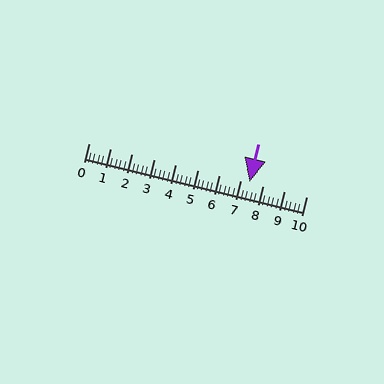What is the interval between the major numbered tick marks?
The major tick marks are spaced 1 units apart.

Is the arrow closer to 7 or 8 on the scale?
The arrow is closer to 7.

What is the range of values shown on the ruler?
The ruler shows values from 0 to 10.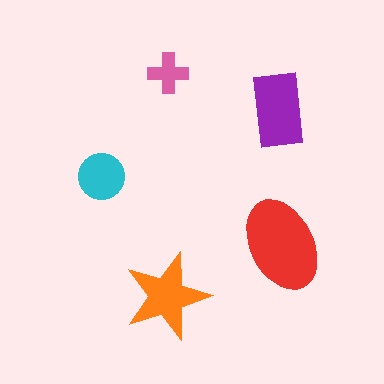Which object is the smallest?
The pink cross.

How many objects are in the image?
There are 5 objects in the image.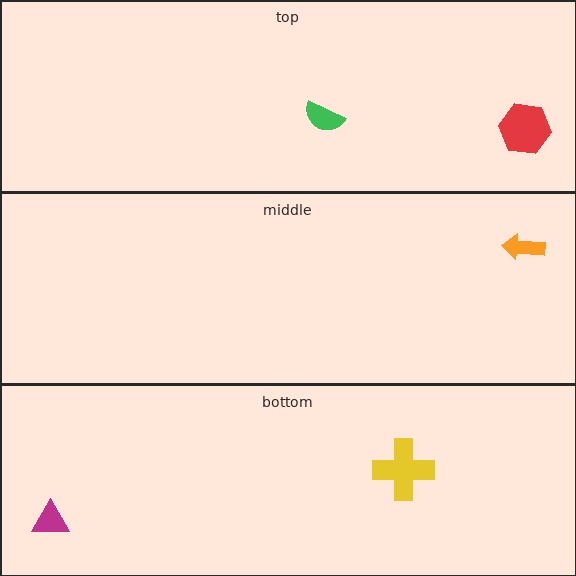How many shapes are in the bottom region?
2.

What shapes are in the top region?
The red hexagon, the green semicircle.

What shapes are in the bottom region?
The yellow cross, the magenta triangle.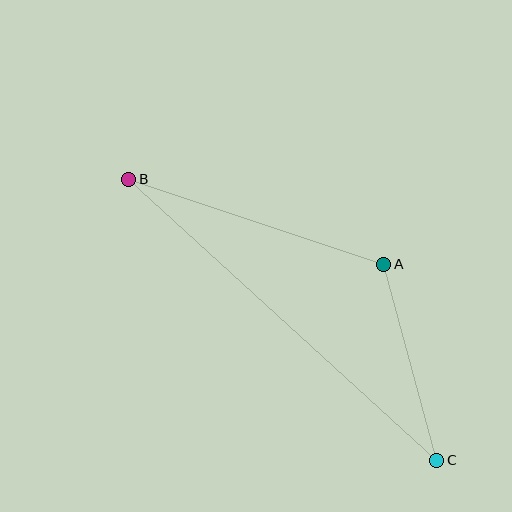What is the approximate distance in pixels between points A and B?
The distance between A and B is approximately 269 pixels.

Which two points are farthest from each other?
Points B and C are farthest from each other.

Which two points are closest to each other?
Points A and C are closest to each other.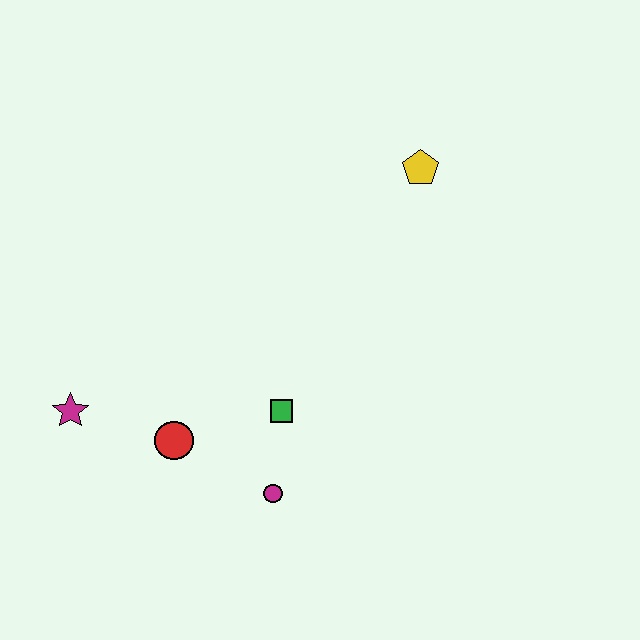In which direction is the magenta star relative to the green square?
The magenta star is to the left of the green square.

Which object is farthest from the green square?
The yellow pentagon is farthest from the green square.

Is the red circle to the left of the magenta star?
No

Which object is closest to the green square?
The magenta circle is closest to the green square.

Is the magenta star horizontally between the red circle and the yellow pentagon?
No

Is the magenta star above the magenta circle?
Yes